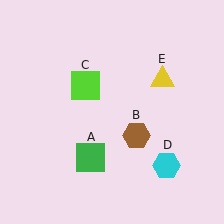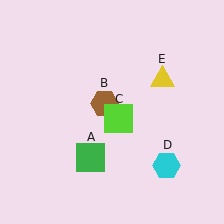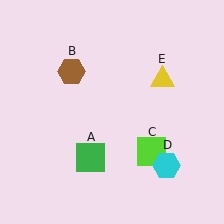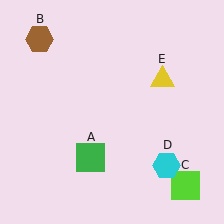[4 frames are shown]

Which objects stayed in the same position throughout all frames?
Green square (object A) and cyan hexagon (object D) and yellow triangle (object E) remained stationary.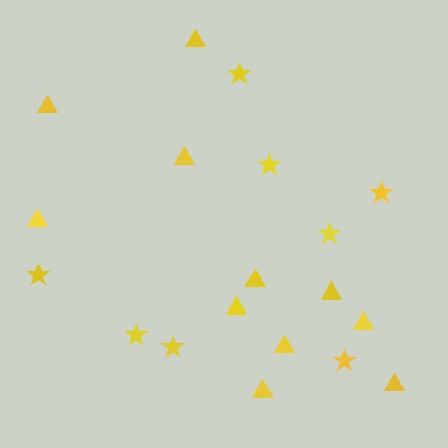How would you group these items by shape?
There are 2 groups: one group of triangles (11) and one group of stars (8).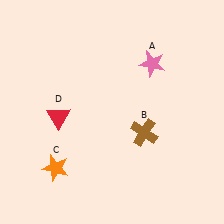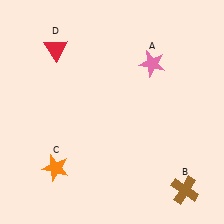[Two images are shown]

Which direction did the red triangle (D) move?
The red triangle (D) moved up.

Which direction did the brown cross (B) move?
The brown cross (B) moved down.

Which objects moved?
The objects that moved are: the brown cross (B), the red triangle (D).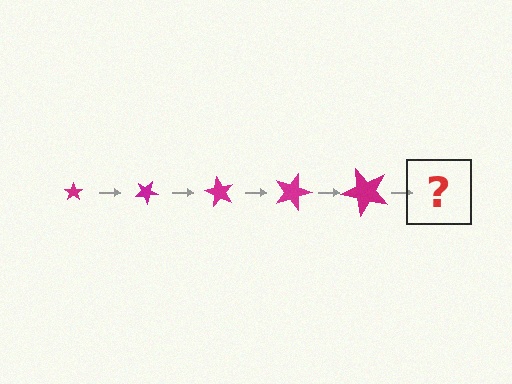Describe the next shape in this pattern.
It should be a star, larger than the previous one and rotated 150 degrees from the start.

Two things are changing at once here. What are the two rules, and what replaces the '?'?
The two rules are that the star grows larger each step and it rotates 30 degrees each step. The '?' should be a star, larger than the previous one and rotated 150 degrees from the start.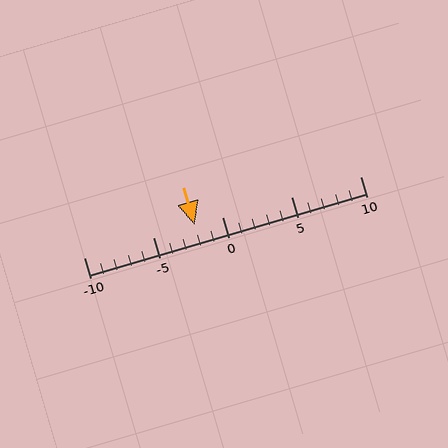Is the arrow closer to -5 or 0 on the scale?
The arrow is closer to 0.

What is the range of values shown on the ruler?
The ruler shows values from -10 to 10.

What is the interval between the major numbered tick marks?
The major tick marks are spaced 5 units apart.